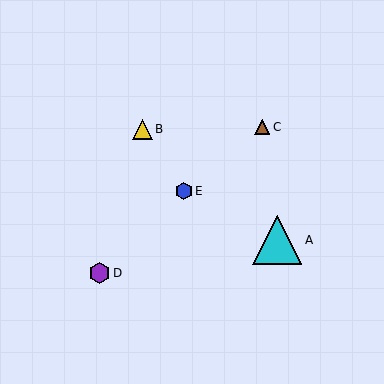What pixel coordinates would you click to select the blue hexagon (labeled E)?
Click at (184, 191) to select the blue hexagon E.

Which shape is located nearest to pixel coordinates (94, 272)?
The purple hexagon (labeled D) at (99, 273) is nearest to that location.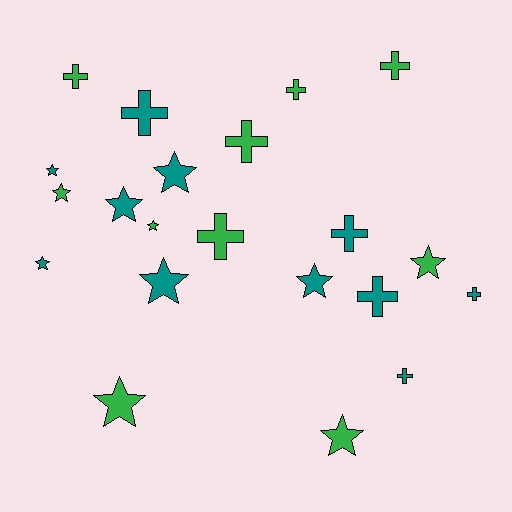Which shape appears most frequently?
Star, with 11 objects.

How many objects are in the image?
There are 21 objects.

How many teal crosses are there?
There are 5 teal crosses.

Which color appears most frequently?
Teal, with 11 objects.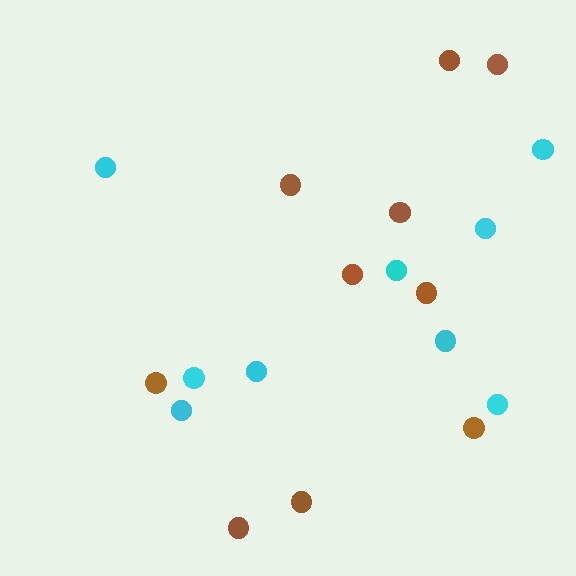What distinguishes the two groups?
There are 2 groups: one group of cyan circles (9) and one group of brown circles (10).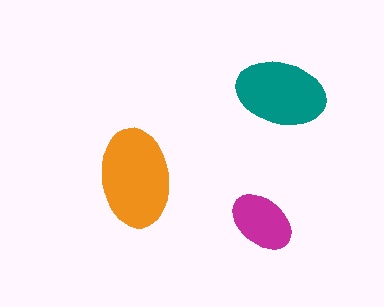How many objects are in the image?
There are 3 objects in the image.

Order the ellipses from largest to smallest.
the orange one, the teal one, the magenta one.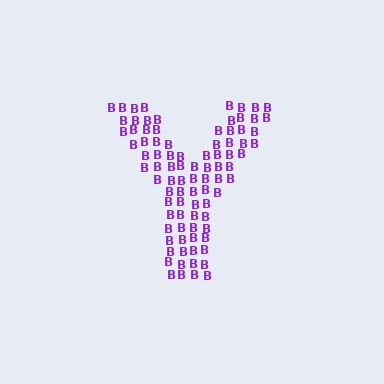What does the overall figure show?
The overall figure shows the letter Y.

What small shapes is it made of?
It is made of small letter B's.